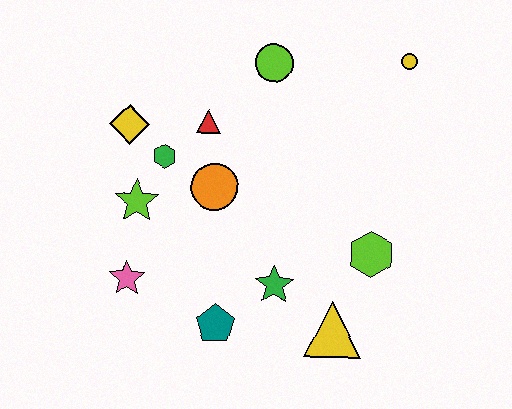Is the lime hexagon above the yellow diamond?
No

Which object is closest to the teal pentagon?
The green star is closest to the teal pentagon.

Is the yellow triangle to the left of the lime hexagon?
Yes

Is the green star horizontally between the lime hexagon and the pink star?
Yes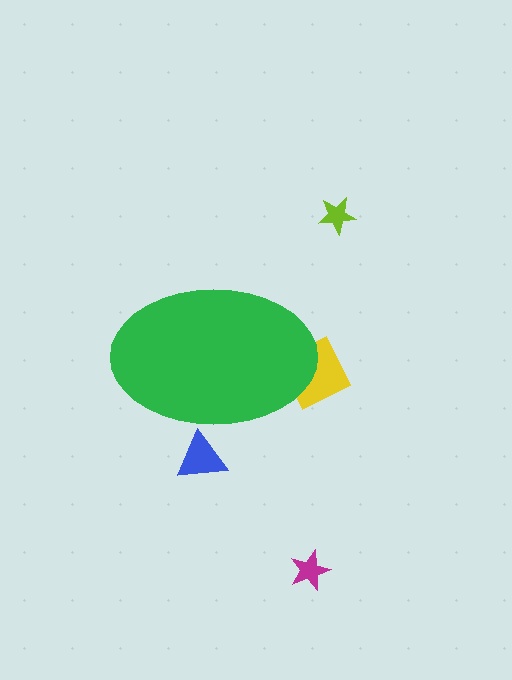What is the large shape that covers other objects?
A green ellipse.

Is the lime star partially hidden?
No, the lime star is fully visible.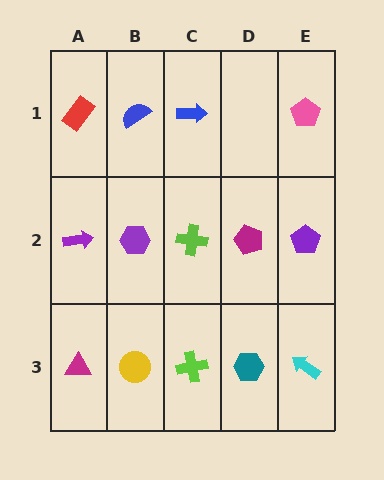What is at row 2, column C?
A lime cross.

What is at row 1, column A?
A red rectangle.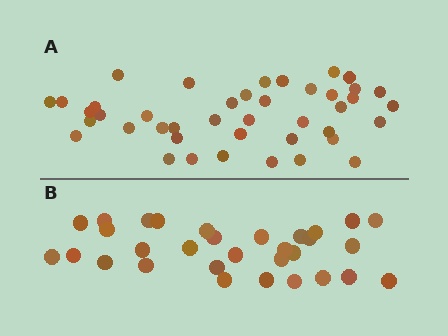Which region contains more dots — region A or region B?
Region A (the top region) has more dots.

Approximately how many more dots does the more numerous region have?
Region A has roughly 12 or so more dots than region B.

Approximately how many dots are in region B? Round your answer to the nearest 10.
About 30 dots. (The exact count is 31, which rounds to 30.)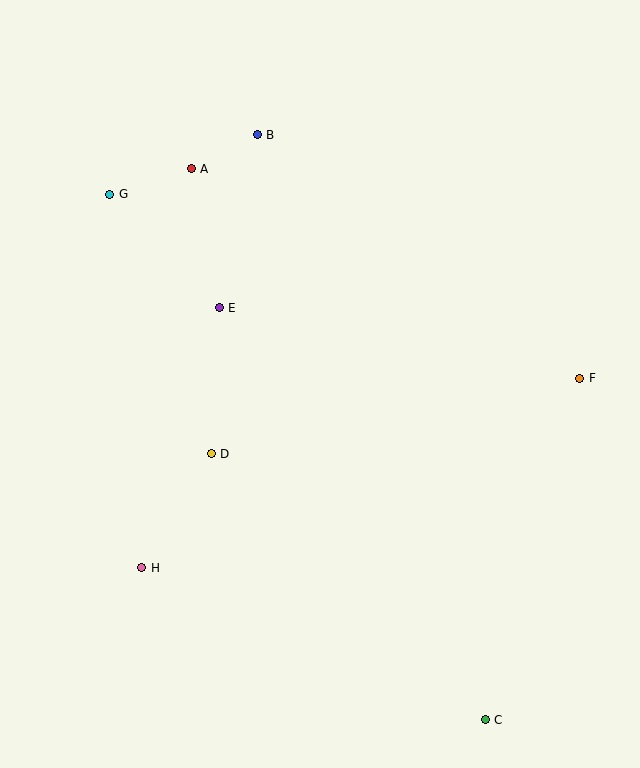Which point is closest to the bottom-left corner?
Point H is closest to the bottom-left corner.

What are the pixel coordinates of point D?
Point D is at (211, 454).